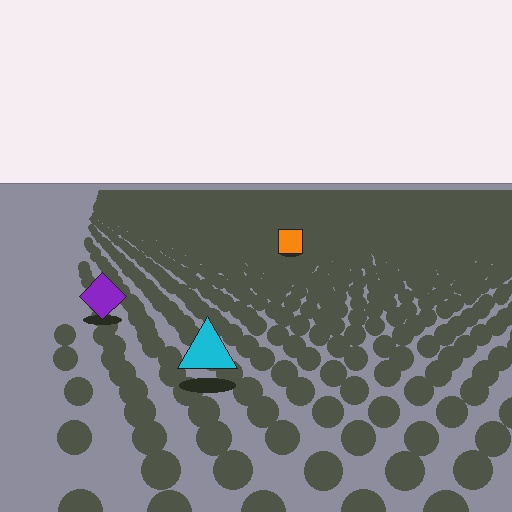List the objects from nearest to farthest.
From nearest to farthest: the cyan triangle, the purple diamond, the orange square.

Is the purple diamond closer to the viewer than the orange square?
Yes. The purple diamond is closer — you can tell from the texture gradient: the ground texture is coarser near it.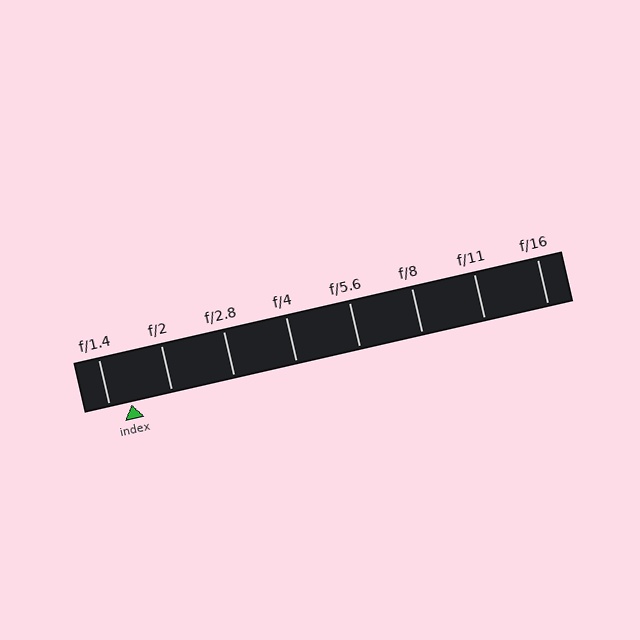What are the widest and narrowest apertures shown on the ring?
The widest aperture shown is f/1.4 and the narrowest is f/16.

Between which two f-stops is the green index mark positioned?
The index mark is between f/1.4 and f/2.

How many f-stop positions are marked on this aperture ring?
There are 8 f-stop positions marked.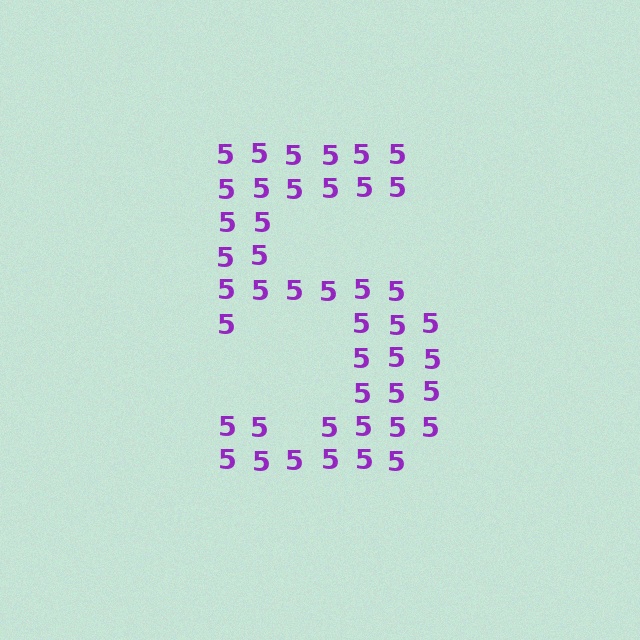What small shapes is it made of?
It is made of small digit 5's.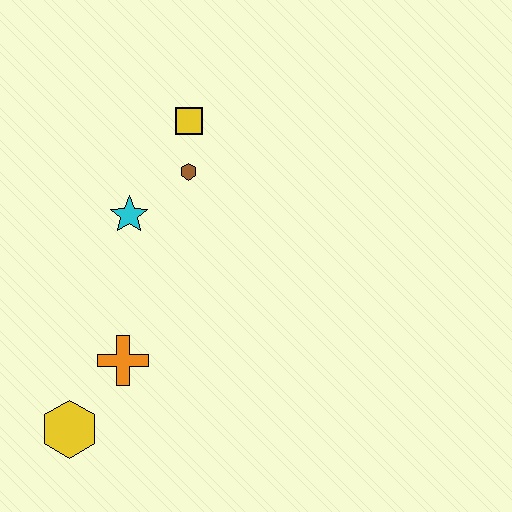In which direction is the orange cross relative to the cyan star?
The orange cross is below the cyan star.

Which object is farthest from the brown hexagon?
The yellow hexagon is farthest from the brown hexagon.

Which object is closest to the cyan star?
The brown hexagon is closest to the cyan star.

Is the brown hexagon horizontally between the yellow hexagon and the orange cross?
No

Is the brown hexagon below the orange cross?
No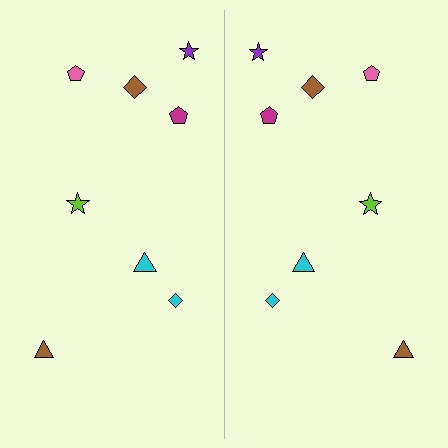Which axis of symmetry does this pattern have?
The pattern has a vertical axis of symmetry running through the center of the image.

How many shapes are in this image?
There are 16 shapes in this image.